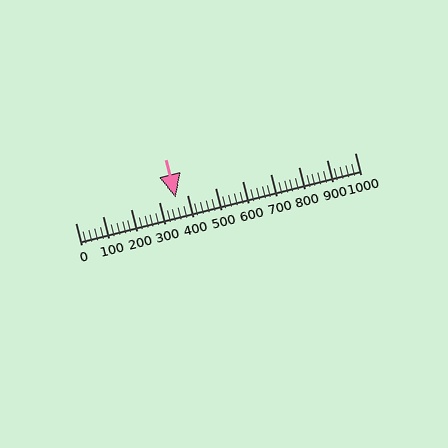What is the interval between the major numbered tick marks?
The major tick marks are spaced 100 units apart.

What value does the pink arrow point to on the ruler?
The pink arrow points to approximately 360.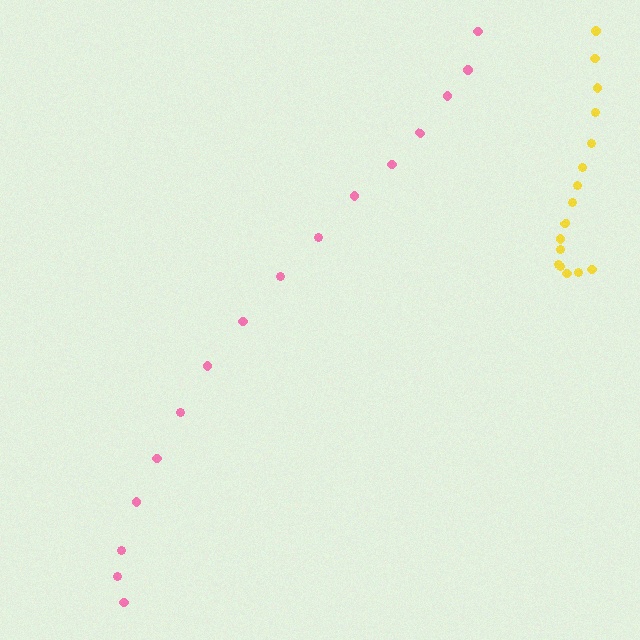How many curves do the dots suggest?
There are 2 distinct paths.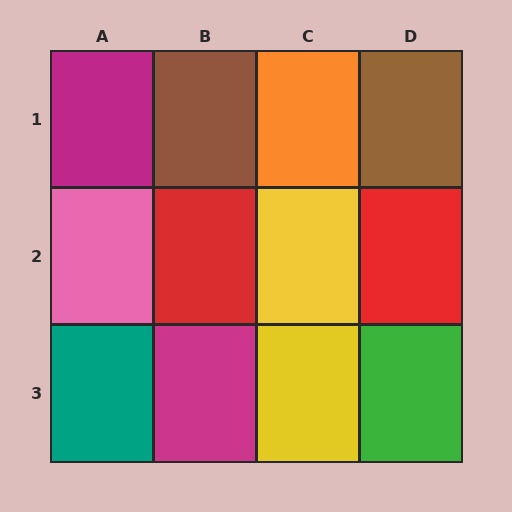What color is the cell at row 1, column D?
Brown.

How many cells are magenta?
2 cells are magenta.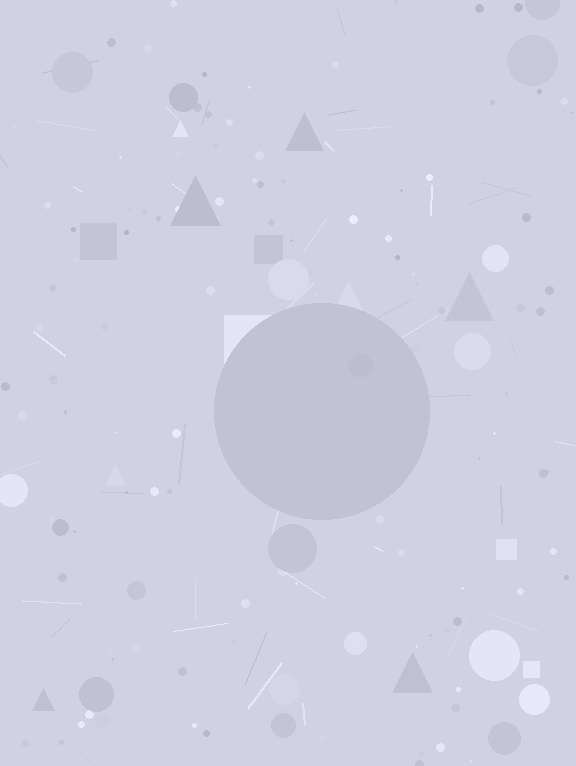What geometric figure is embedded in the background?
A circle is embedded in the background.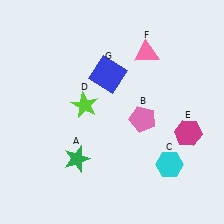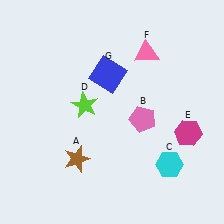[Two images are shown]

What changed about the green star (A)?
In Image 1, A is green. In Image 2, it changed to brown.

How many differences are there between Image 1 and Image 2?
There is 1 difference between the two images.